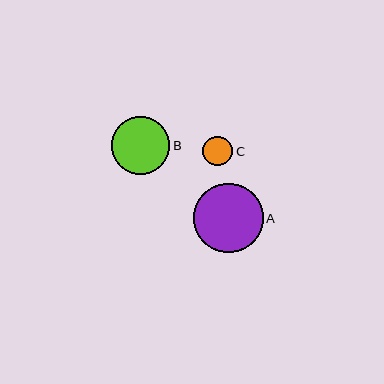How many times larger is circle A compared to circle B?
Circle A is approximately 1.2 times the size of circle B.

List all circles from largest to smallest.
From largest to smallest: A, B, C.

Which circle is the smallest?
Circle C is the smallest with a size of approximately 30 pixels.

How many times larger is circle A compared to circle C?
Circle A is approximately 2.3 times the size of circle C.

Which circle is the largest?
Circle A is the largest with a size of approximately 69 pixels.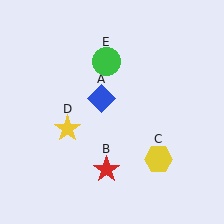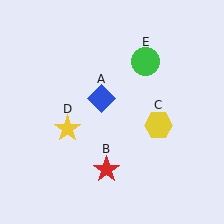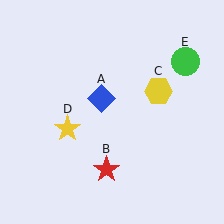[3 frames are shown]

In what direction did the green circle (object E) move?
The green circle (object E) moved right.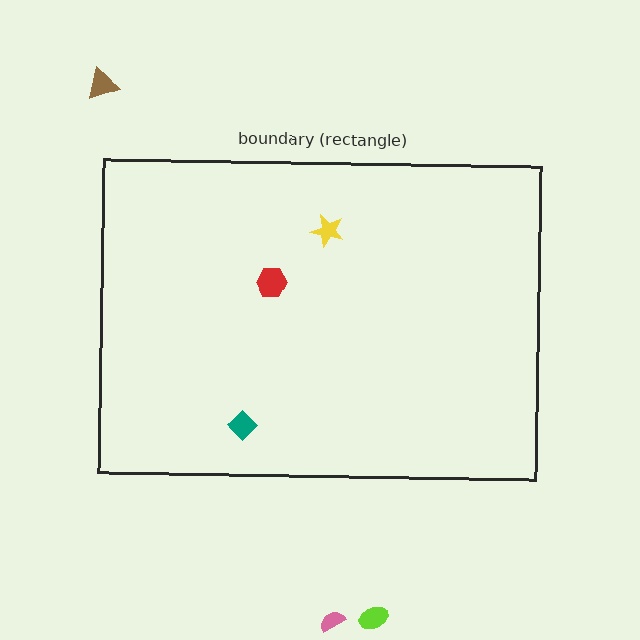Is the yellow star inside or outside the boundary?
Inside.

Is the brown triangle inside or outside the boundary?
Outside.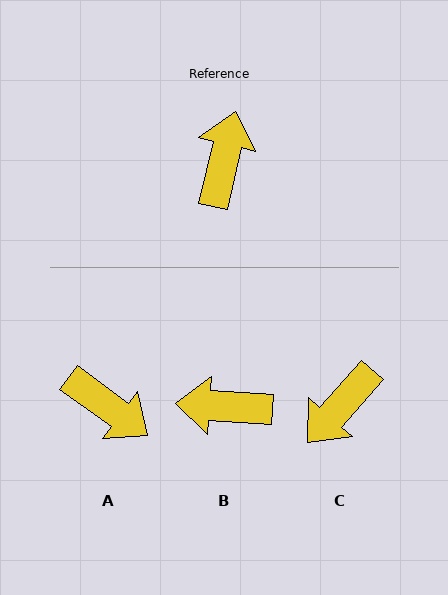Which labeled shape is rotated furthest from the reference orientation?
C, about 151 degrees away.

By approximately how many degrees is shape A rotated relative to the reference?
Approximately 113 degrees clockwise.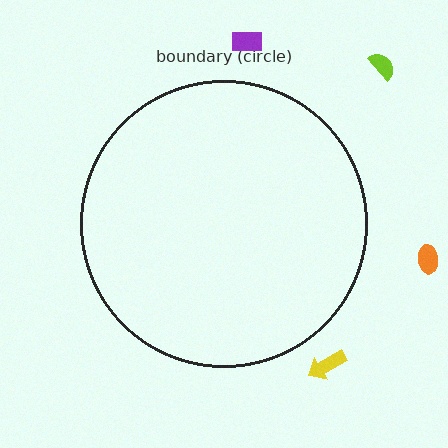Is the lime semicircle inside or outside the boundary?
Outside.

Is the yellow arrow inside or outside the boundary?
Outside.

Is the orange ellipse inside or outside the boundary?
Outside.